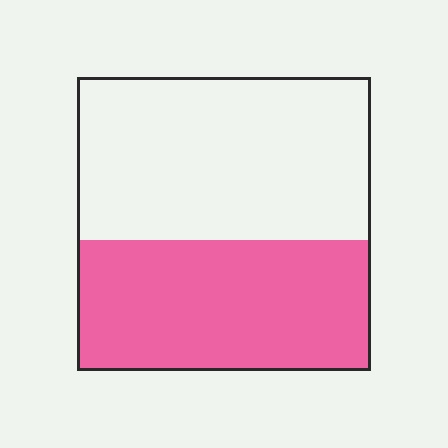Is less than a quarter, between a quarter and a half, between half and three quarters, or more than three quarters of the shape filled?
Between a quarter and a half.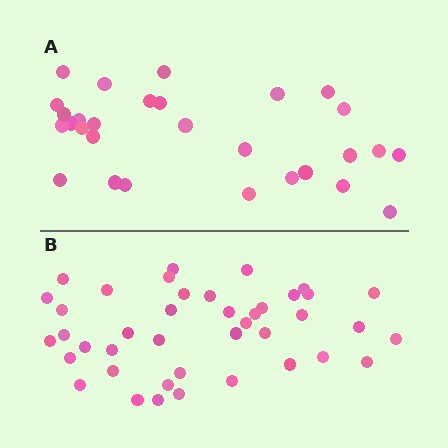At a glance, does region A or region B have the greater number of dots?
Region B (the bottom region) has more dots.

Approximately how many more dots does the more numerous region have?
Region B has roughly 12 or so more dots than region A.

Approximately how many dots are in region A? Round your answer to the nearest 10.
About 30 dots. (The exact count is 29, which rounds to 30.)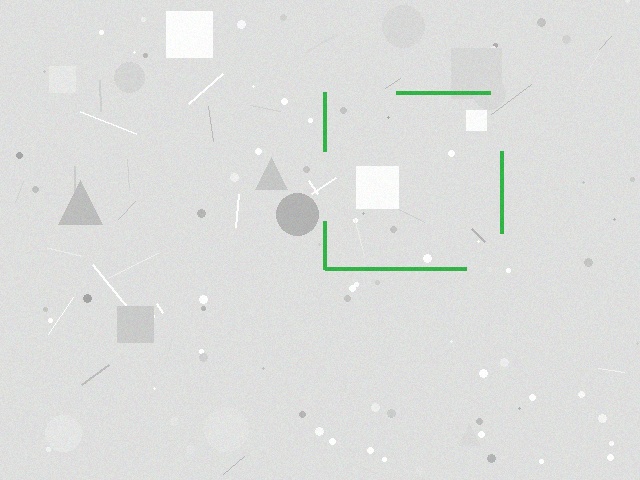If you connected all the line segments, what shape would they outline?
They would outline a square.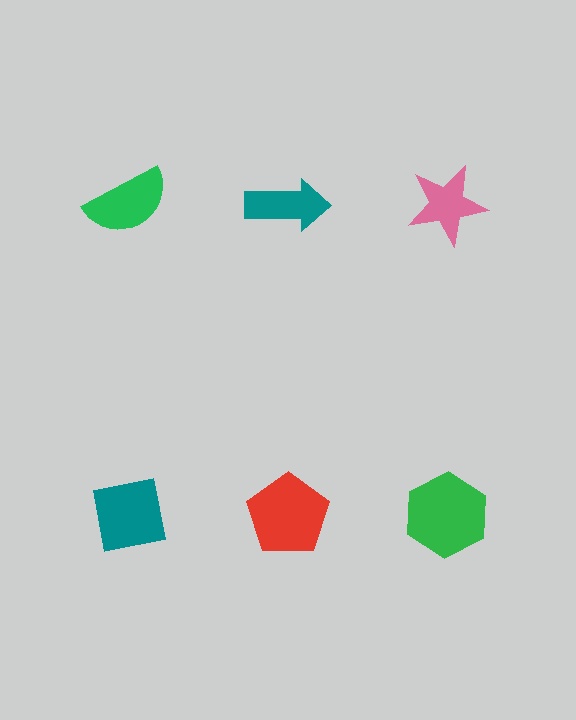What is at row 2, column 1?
A teal square.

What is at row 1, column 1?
A green semicircle.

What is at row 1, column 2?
A teal arrow.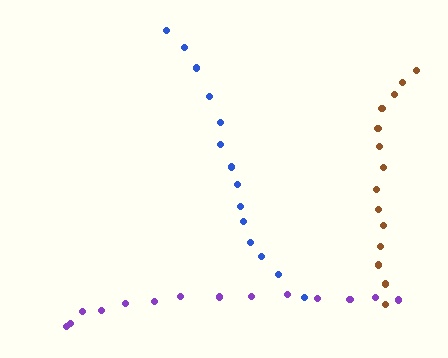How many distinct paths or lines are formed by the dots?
There are 3 distinct paths.